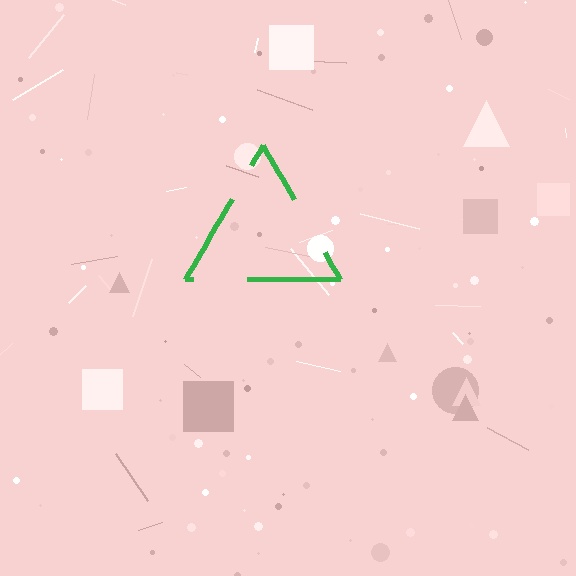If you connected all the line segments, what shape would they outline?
They would outline a triangle.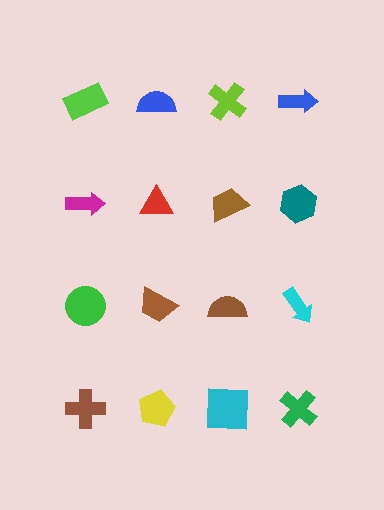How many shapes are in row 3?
4 shapes.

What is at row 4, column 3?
A cyan square.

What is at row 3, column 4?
A cyan arrow.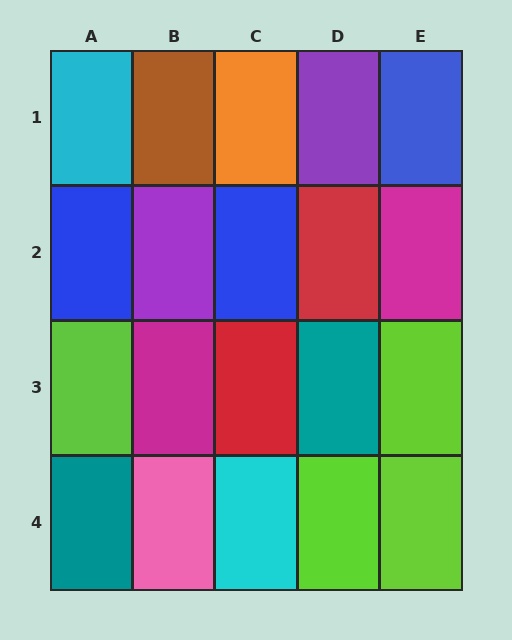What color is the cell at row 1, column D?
Purple.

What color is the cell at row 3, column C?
Red.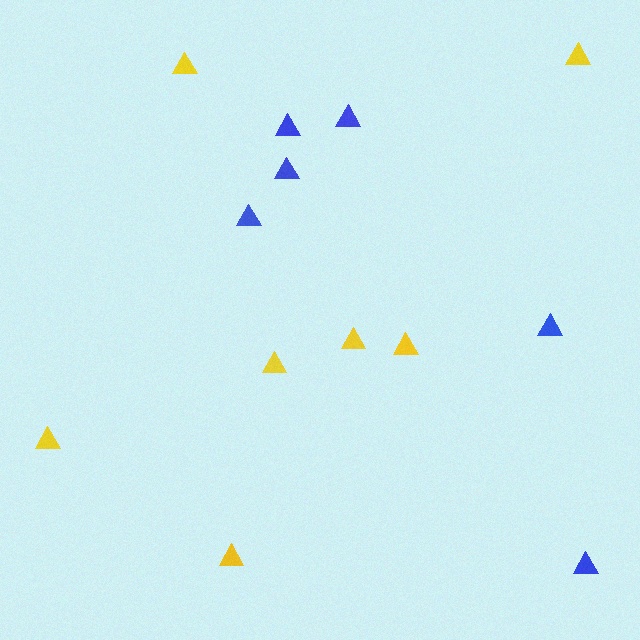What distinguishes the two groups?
There are 2 groups: one group of yellow triangles (7) and one group of blue triangles (6).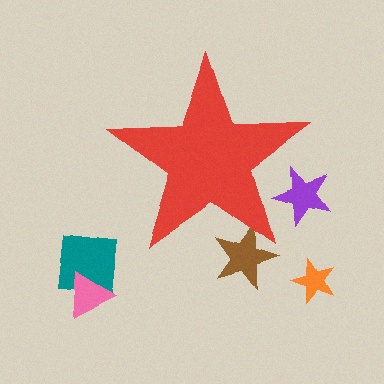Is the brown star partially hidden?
Yes, the brown star is partially hidden behind the red star.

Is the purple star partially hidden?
Yes, the purple star is partially hidden behind the red star.